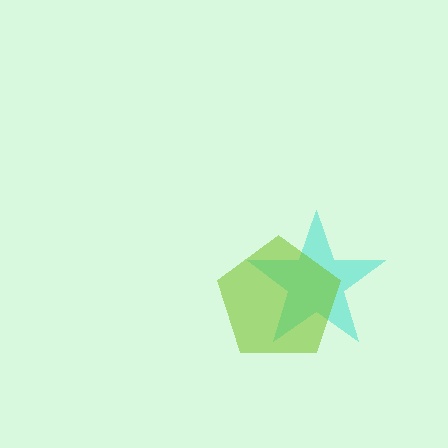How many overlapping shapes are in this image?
There are 2 overlapping shapes in the image.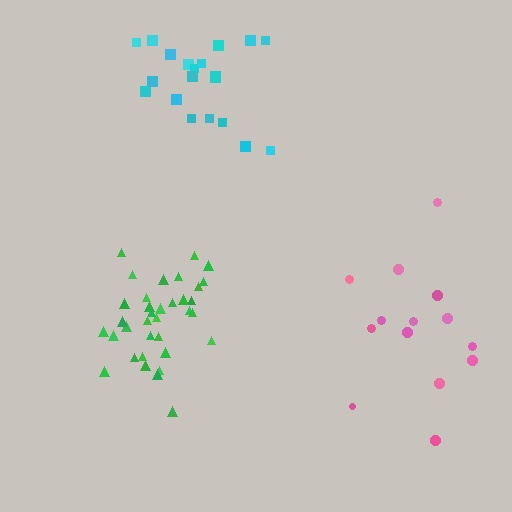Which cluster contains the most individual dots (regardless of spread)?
Green (35).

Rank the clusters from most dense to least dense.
green, cyan, pink.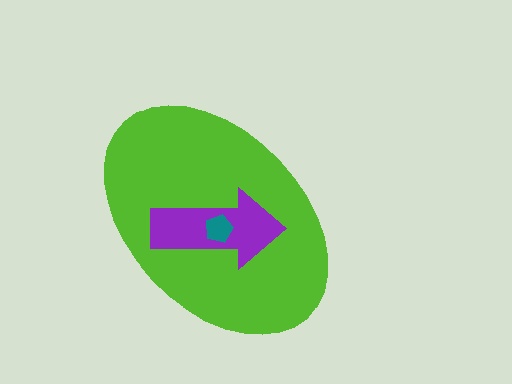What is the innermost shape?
The teal pentagon.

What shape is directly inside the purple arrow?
The teal pentagon.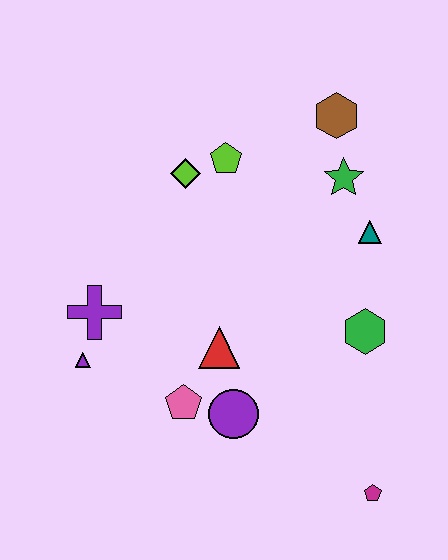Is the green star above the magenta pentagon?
Yes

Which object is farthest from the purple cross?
The magenta pentagon is farthest from the purple cross.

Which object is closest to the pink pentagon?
The purple circle is closest to the pink pentagon.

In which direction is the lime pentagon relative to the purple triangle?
The lime pentagon is above the purple triangle.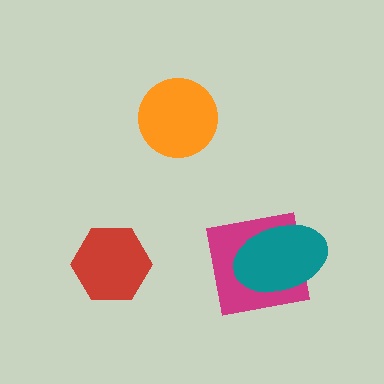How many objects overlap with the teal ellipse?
1 object overlaps with the teal ellipse.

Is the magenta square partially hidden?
Yes, it is partially covered by another shape.